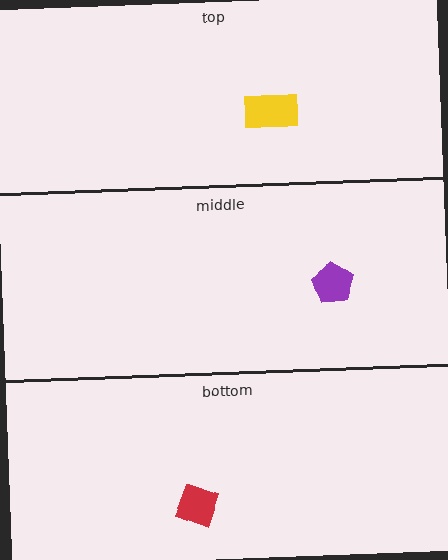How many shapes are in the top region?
1.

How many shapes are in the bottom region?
1.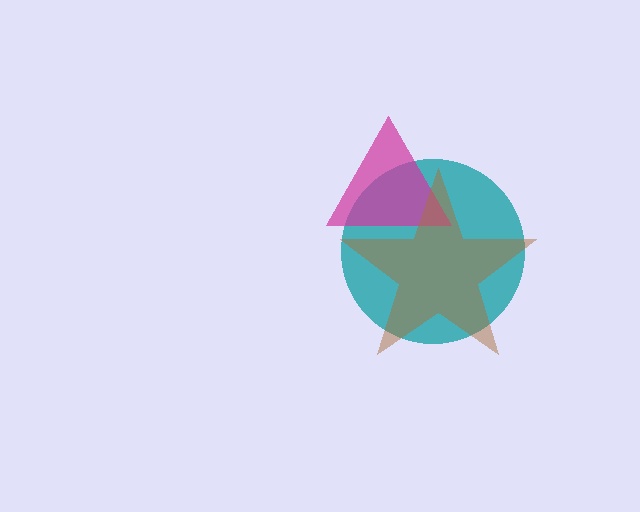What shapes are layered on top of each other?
The layered shapes are: a teal circle, a magenta triangle, a brown star.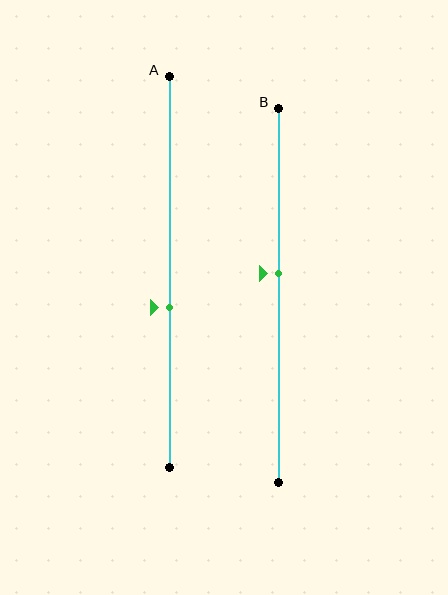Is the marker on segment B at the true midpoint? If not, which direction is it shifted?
No, the marker on segment B is shifted upward by about 6% of the segment length.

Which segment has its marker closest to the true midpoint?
Segment B has its marker closest to the true midpoint.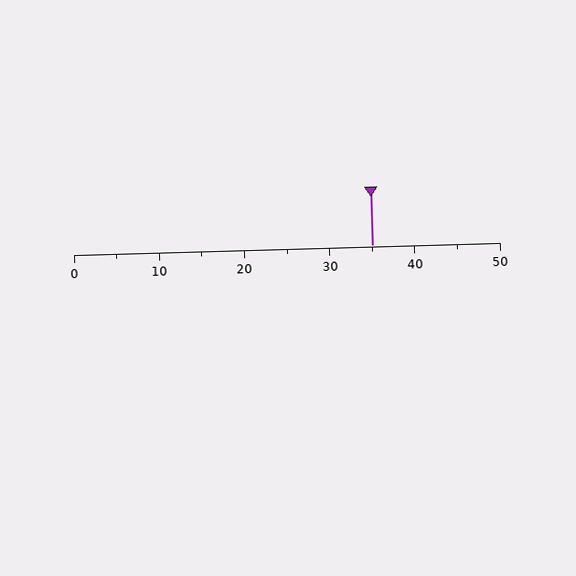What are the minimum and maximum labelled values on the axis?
The axis runs from 0 to 50.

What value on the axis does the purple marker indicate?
The marker indicates approximately 35.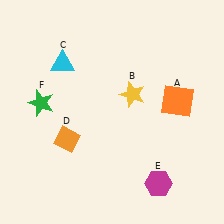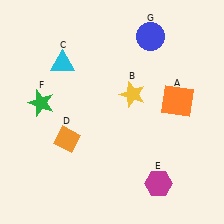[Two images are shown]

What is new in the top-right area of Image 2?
A blue circle (G) was added in the top-right area of Image 2.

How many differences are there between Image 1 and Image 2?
There is 1 difference between the two images.